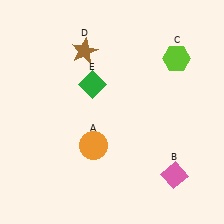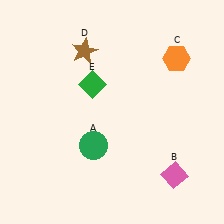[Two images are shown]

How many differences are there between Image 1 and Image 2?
There are 2 differences between the two images.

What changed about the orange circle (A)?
In Image 1, A is orange. In Image 2, it changed to green.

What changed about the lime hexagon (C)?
In Image 1, C is lime. In Image 2, it changed to orange.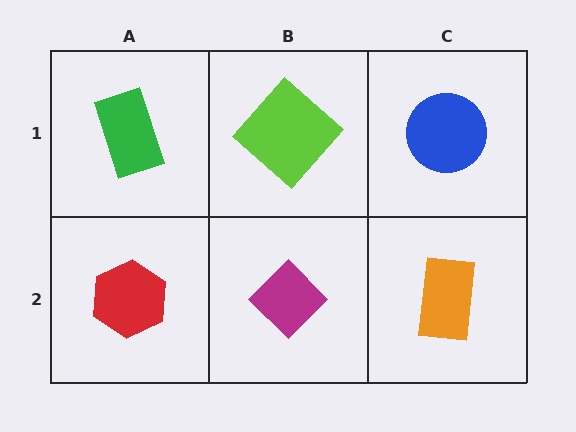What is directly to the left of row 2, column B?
A red hexagon.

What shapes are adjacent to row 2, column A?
A green rectangle (row 1, column A), a magenta diamond (row 2, column B).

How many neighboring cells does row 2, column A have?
2.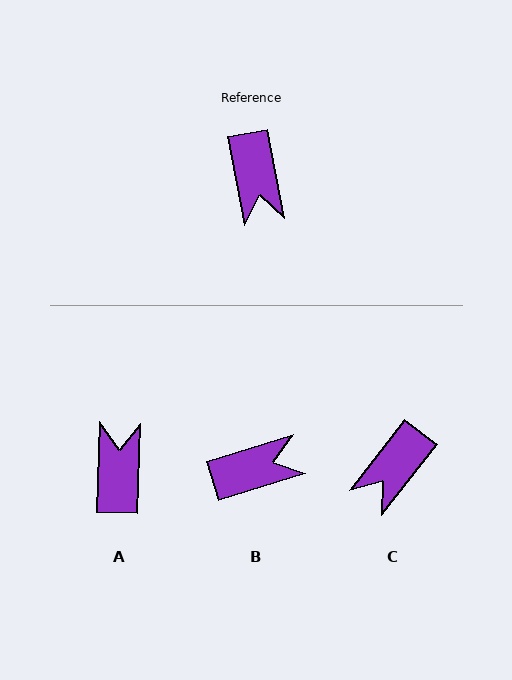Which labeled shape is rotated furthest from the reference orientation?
A, about 168 degrees away.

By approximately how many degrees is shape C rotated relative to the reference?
Approximately 48 degrees clockwise.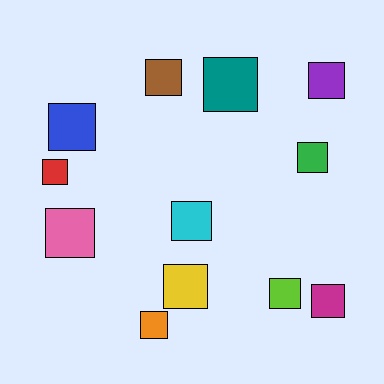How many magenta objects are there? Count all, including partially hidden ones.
There is 1 magenta object.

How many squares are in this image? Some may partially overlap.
There are 12 squares.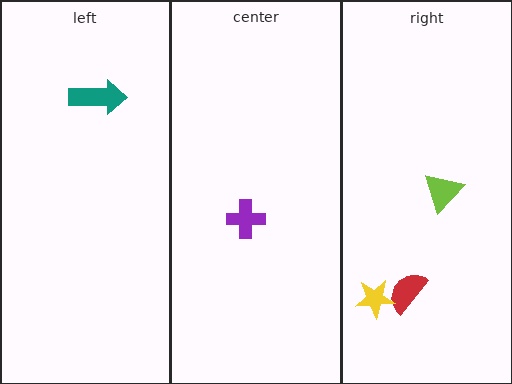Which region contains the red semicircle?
The right region.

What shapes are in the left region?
The teal arrow.